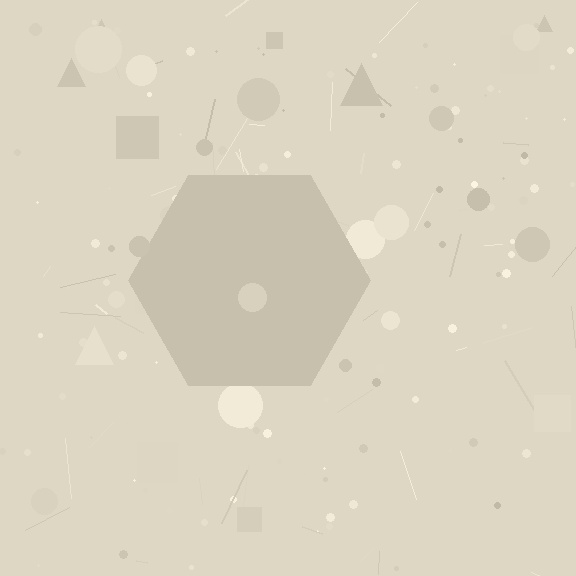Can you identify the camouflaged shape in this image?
The camouflaged shape is a hexagon.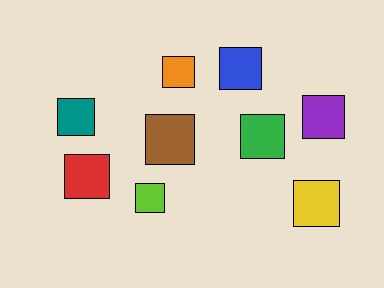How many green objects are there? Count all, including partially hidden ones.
There is 1 green object.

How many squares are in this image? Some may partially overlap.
There are 9 squares.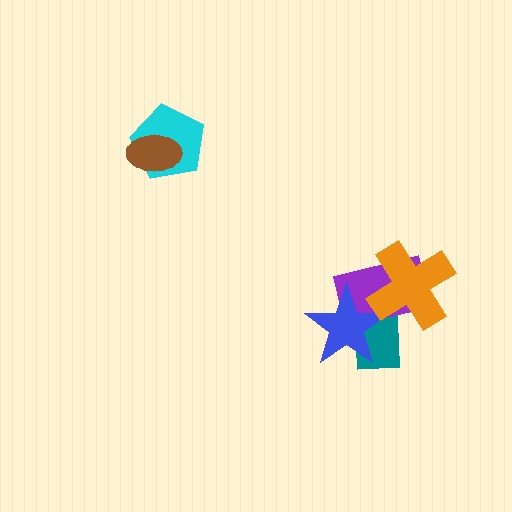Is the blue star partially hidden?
Yes, it is partially covered by another shape.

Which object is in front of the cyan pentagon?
The brown ellipse is in front of the cyan pentagon.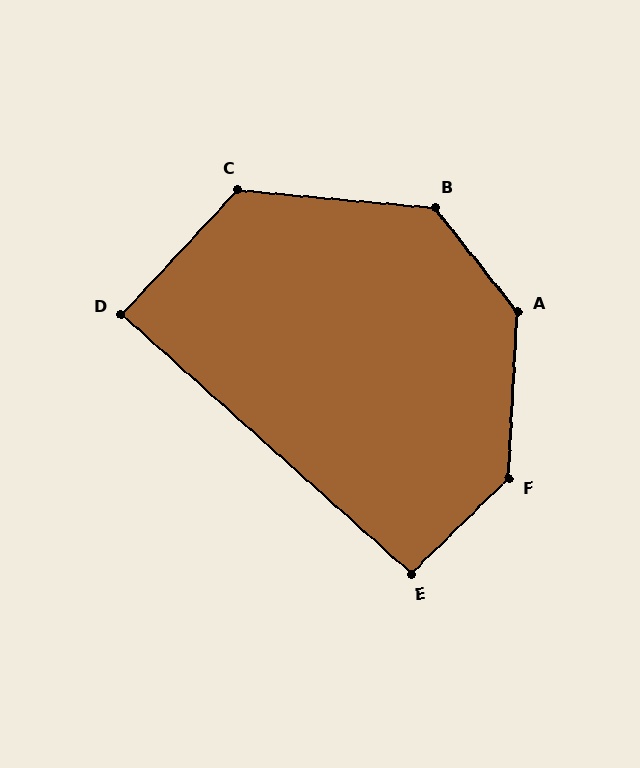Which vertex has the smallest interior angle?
D, at approximately 89 degrees.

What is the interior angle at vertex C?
Approximately 128 degrees (obtuse).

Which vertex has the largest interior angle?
A, at approximately 138 degrees.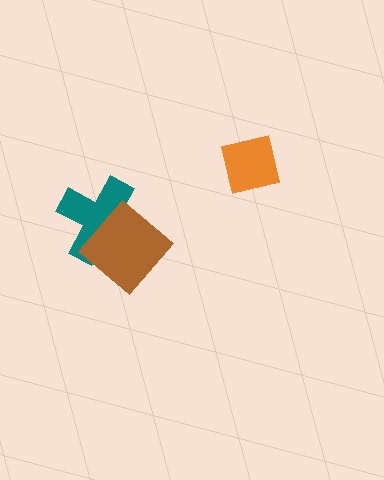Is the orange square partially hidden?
No, no other shape covers it.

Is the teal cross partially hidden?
Yes, it is partially covered by another shape.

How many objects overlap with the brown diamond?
1 object overlaps with the brown diamond.